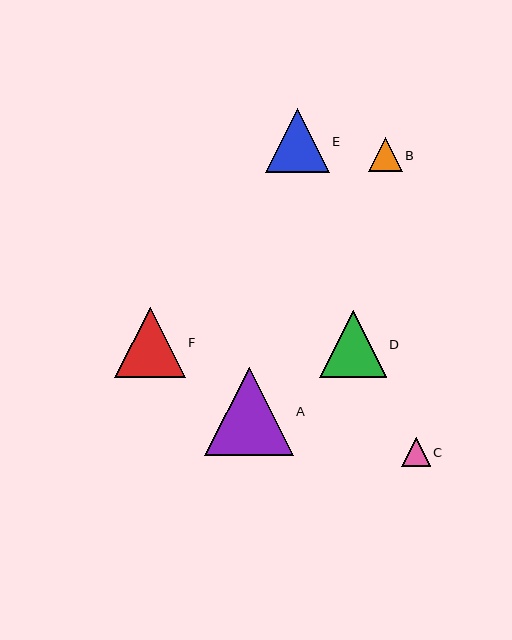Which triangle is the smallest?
Triangle C is the smallest with a size of approximately 29 pixels.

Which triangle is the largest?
Triangle A is the largest with a size of approximately 88 pixels.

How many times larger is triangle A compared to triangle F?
Triangle A is approximately 1.3 times the size of triangle F.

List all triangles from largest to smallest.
From largest to smallest: A, F, D, E, B, C.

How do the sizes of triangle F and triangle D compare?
Triangle F and triangle D are approximately the same size.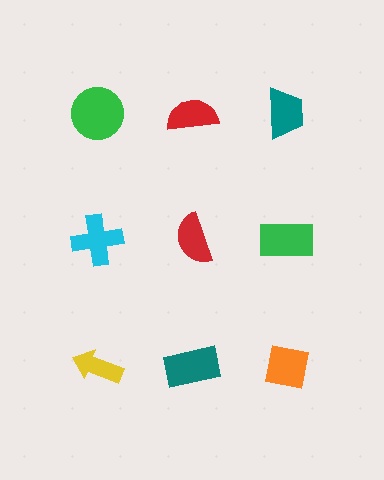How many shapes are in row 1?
3 shapes.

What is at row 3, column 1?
A yellow arrow.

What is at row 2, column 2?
A red semicircle.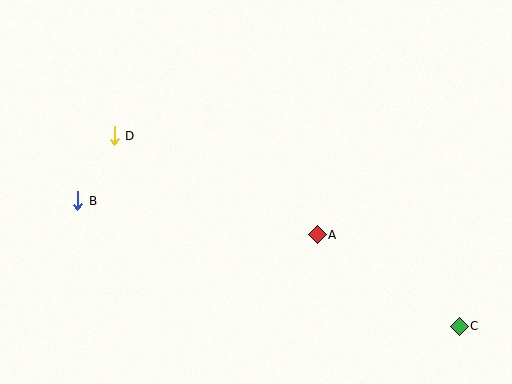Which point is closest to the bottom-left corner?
Point B is closest to the bottom-left corner.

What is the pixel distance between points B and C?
The distance between B and C is 402 pixels.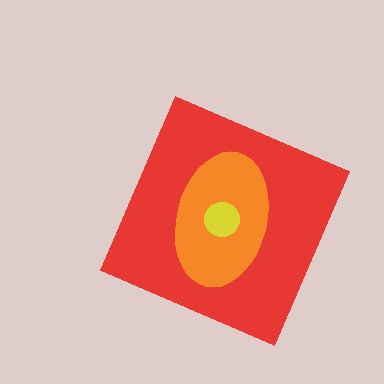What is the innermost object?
The yellow circle.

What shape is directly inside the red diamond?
The orange ellipse.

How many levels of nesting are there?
3.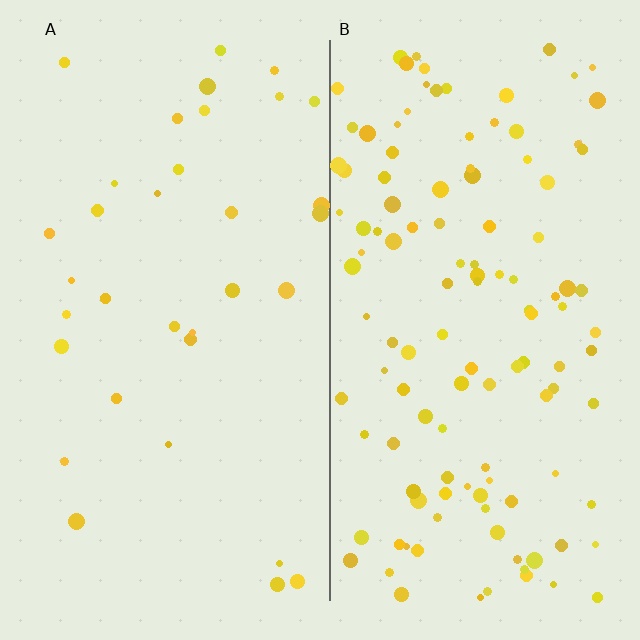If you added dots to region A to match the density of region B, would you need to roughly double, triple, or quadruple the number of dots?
Approximately quadruple.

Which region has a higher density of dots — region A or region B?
B (the right).